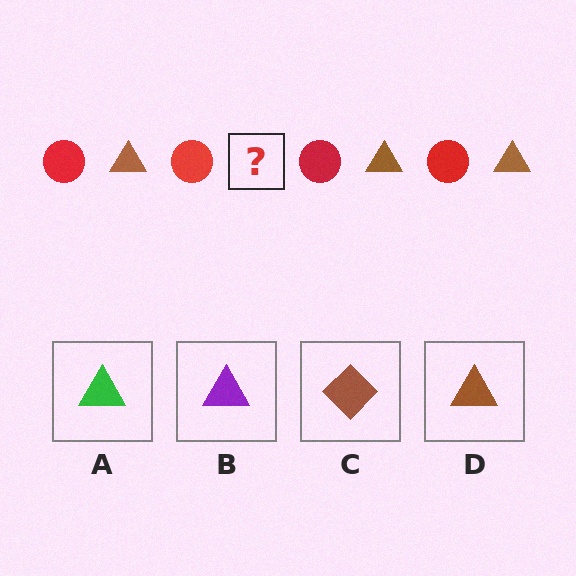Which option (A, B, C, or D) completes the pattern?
D.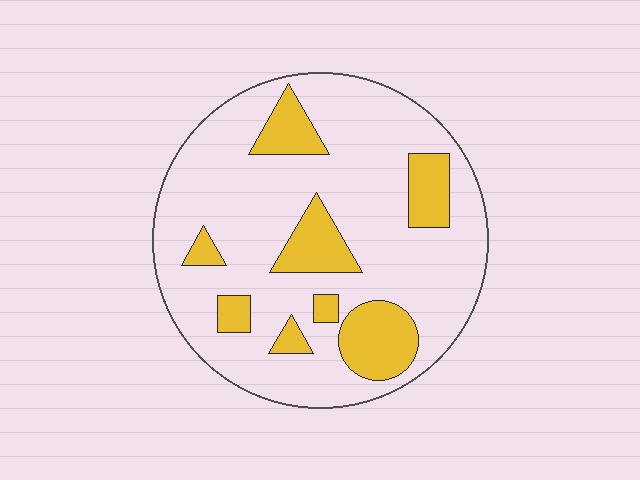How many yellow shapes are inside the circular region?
8.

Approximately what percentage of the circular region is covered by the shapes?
Approximately 20%.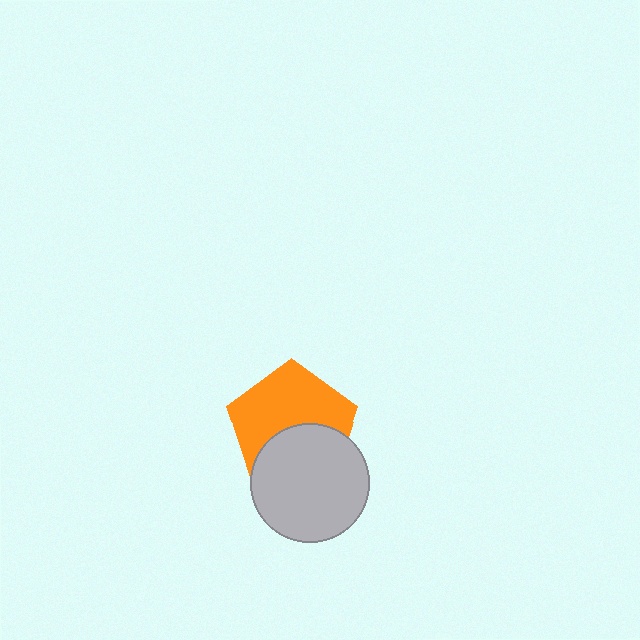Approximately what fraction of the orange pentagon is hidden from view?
Roughly 41% of the orange pentagon is hidden behind the light gray circle.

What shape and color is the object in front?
The object in front is a light gray circle.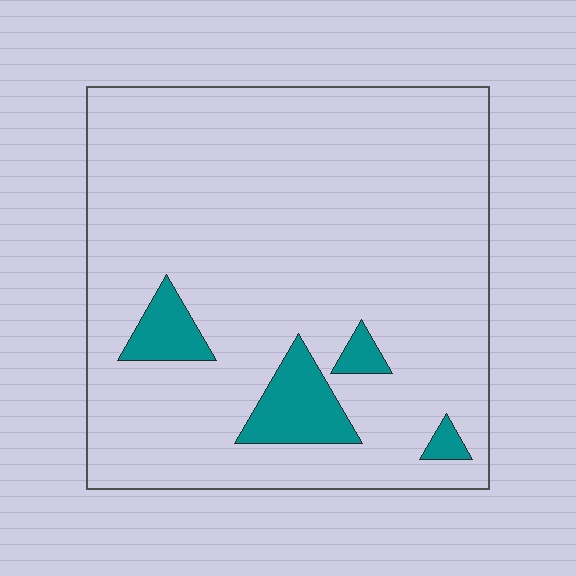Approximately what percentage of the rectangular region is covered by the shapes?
Approximately 10%.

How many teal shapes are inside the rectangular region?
4.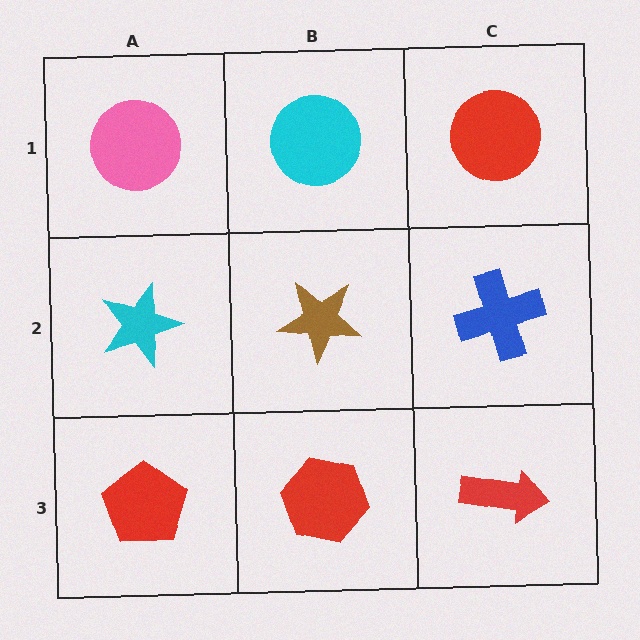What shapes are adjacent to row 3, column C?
A blue cross (row 2, column C), a red hexagon (row 3, column B).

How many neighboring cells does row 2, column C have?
3.